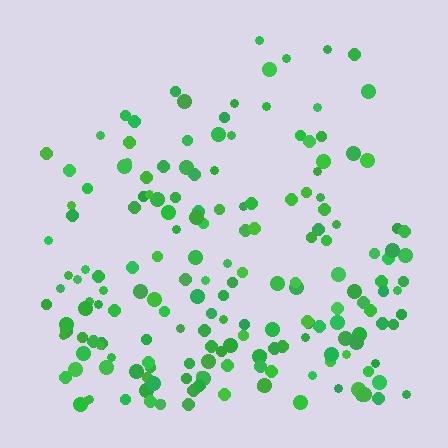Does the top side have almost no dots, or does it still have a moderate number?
Still a moderate number, just noticeably fewer than the bottom.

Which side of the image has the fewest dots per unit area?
The top.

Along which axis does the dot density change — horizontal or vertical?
Vertical.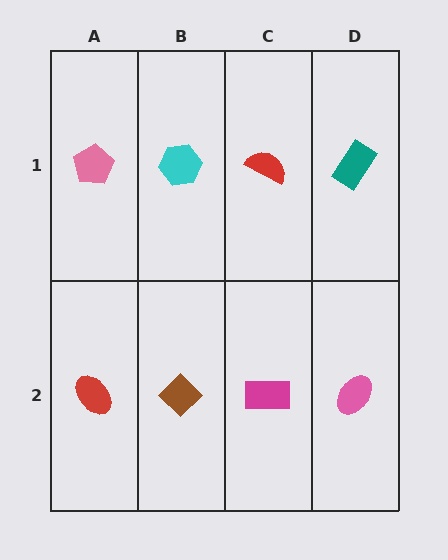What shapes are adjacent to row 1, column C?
A magenta rectangle (row 2, column C), a cyan hexagon (row 1, column B), a teal rectangle (row 1, column D).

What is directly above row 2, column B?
A cyan hexagon.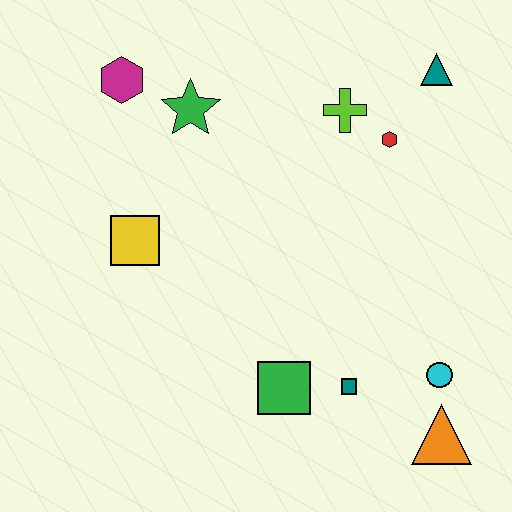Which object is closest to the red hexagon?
The lime cross is closest to the red hexagon.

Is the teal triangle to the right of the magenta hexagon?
Yes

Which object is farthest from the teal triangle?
The orange triangle is farthest from the teal triangle.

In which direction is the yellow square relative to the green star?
The yellow square is below the green star.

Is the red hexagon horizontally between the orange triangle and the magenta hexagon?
Yes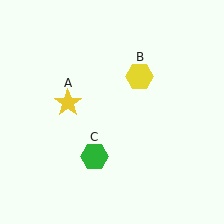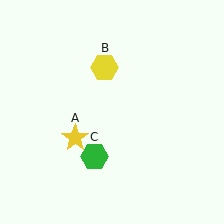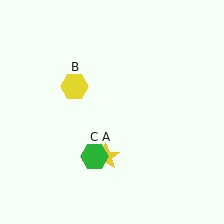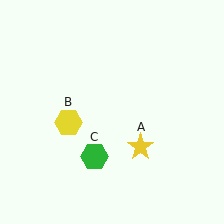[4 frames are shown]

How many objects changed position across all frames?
2 objects changed position: yellow star (object A), yellow hexagon (object B).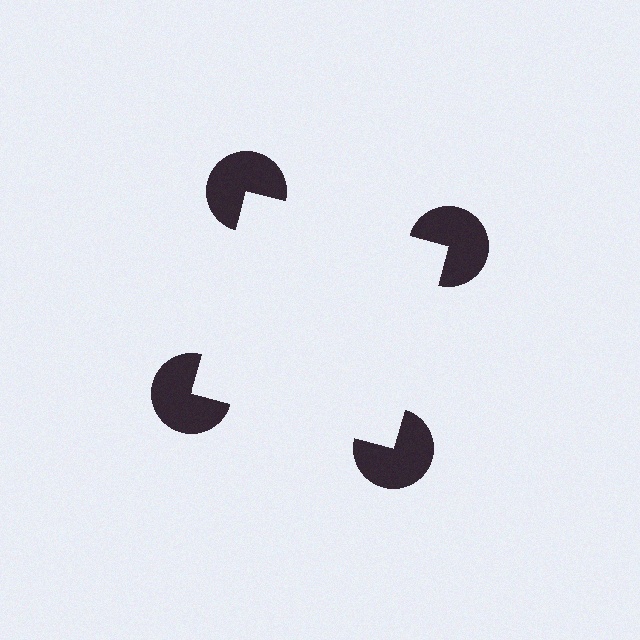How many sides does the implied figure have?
4 sides.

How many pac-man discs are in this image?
There are 4 — one at each vertex of the illusory square.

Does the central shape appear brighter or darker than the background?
It typically appears slightly brighter than the background, even though no actual brightness change is drawn.